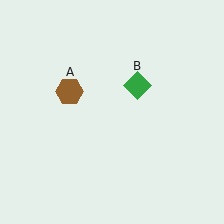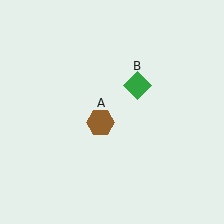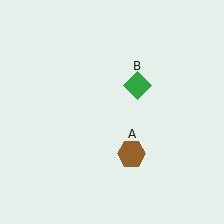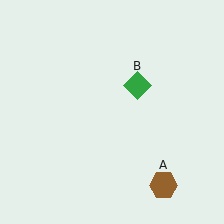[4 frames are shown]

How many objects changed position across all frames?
1 object changed position: brown hexagon (object A).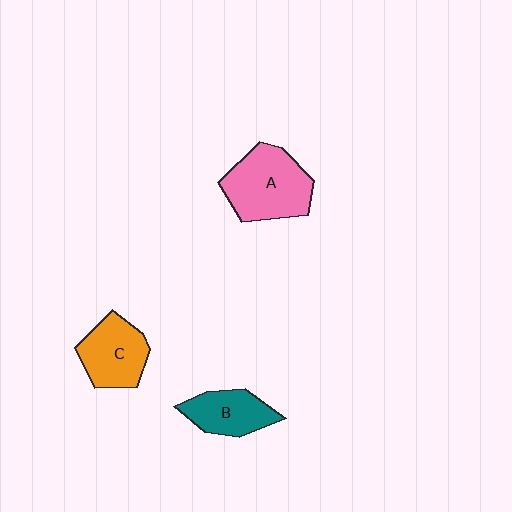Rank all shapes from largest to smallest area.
From largest to smallest: A (pink), C (orange), B (teal).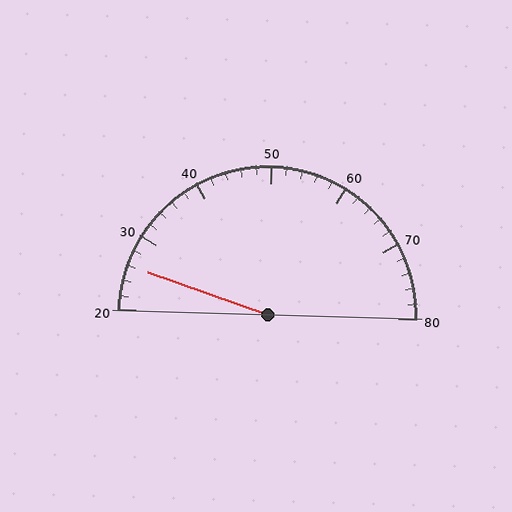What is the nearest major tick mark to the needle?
The nearest major tick mark is 30.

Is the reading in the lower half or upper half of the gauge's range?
The reading is in the lower half of the range (20 to 80).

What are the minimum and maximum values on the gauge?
The gauge ranges from 20 to 80.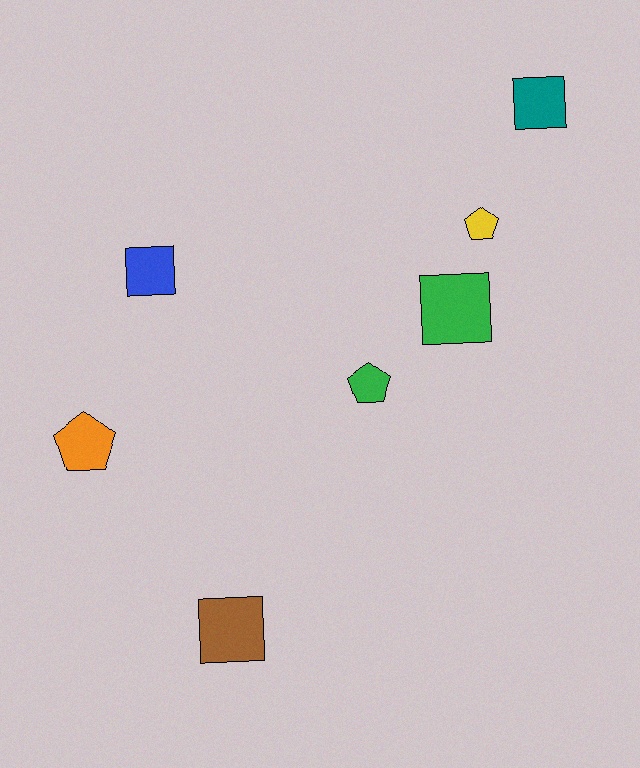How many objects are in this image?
There are 7 objects.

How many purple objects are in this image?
There are no purple objects.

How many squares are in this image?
There are 4 squares.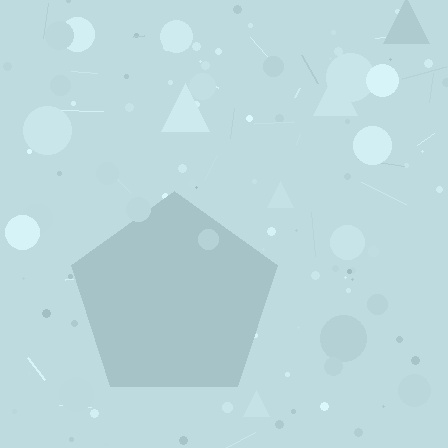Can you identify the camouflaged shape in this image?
The camouflaged shape is a pentagon.